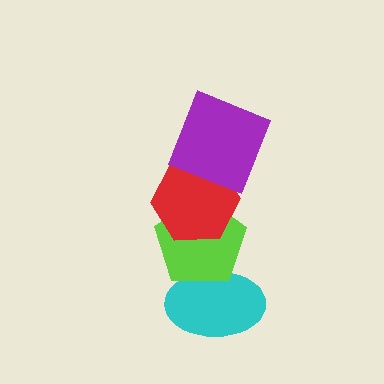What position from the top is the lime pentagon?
The lime pentagon is 3rd from the top.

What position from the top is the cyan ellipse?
The cyan ellipse is 4th from the top.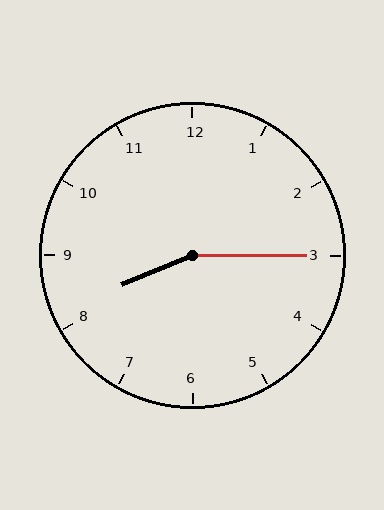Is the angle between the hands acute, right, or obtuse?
It is obtuse.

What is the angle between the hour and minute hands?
Approximately 158 degrees.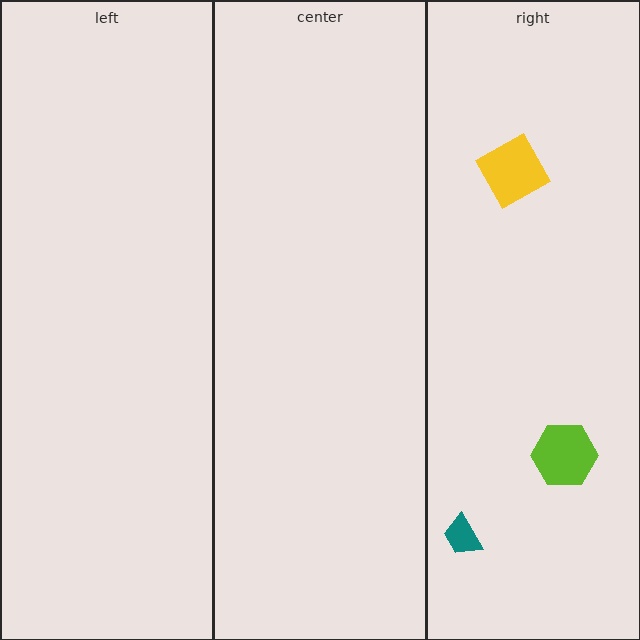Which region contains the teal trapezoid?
The right region.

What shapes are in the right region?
The lime hexagon, the yellow square, the teal trapezoid.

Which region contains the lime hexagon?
The right region.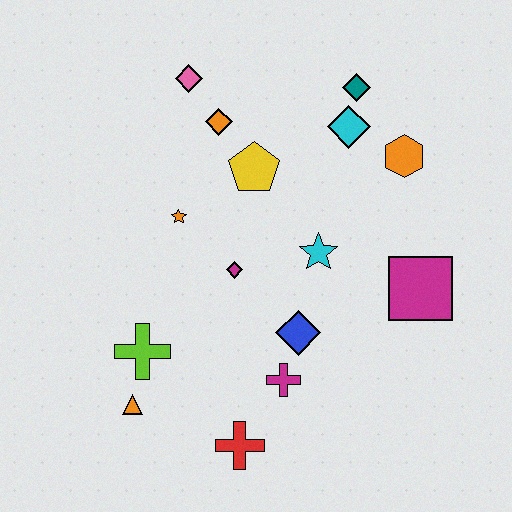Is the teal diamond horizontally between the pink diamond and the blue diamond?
No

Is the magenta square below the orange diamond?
Yes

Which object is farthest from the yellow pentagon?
The red cross is farthest from the yellow pentagon.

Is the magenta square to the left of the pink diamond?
No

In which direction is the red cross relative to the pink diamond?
The red cross is below the pink diamond.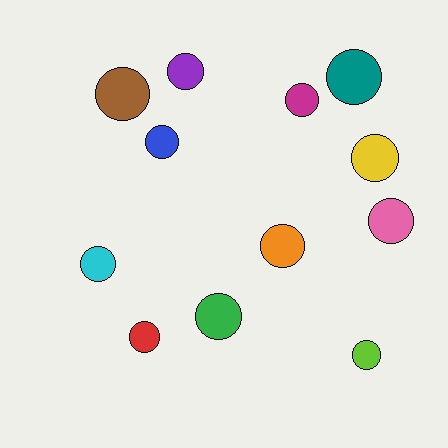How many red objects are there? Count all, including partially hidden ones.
There is 1 red object.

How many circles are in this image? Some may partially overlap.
There are 12 circles.